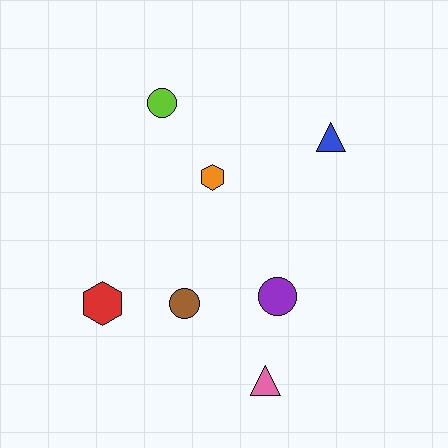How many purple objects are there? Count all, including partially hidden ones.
There is 1 purple object.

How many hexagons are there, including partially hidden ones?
There are 2 hexagons.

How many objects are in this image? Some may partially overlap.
There are 7 objects.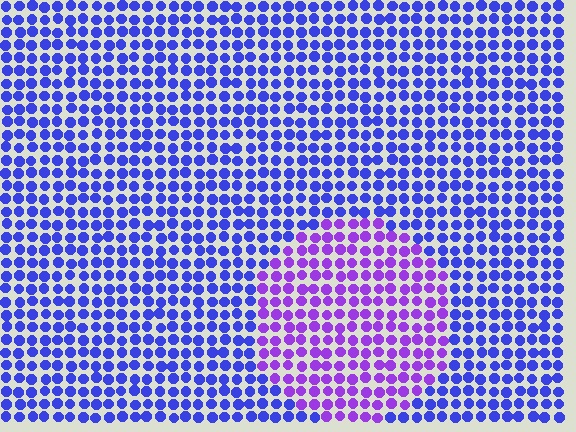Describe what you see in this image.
The image is filled with small blue elements in a uniform arrangement. A circle-shaped region is visible where the elements are tinted to a slightly different hue, forming a subtle color boundary.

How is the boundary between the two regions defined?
The boundary is defined purely by a slight shift in hue (about 38 degrees). Spacing, size, and orientation are identical on both sides.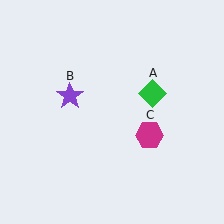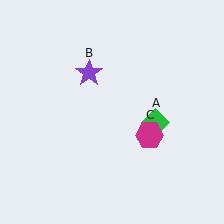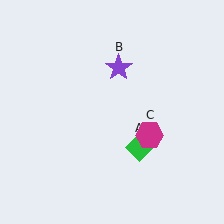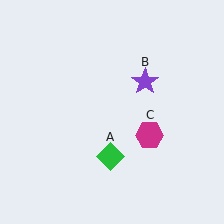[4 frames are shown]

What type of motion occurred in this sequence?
The green diamond (object A), purple star (object B) rotated clockwise around the center of the scene.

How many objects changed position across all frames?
2 objects changed position: green diamond (object A), purple star (object B).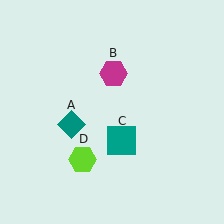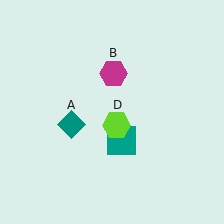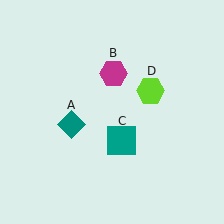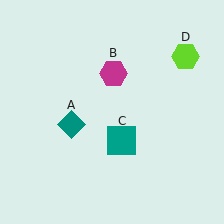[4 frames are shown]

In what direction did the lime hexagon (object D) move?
The lime hexagon (object D) moved up and to the right.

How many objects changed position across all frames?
1 object changed position: lime hexagon (object D).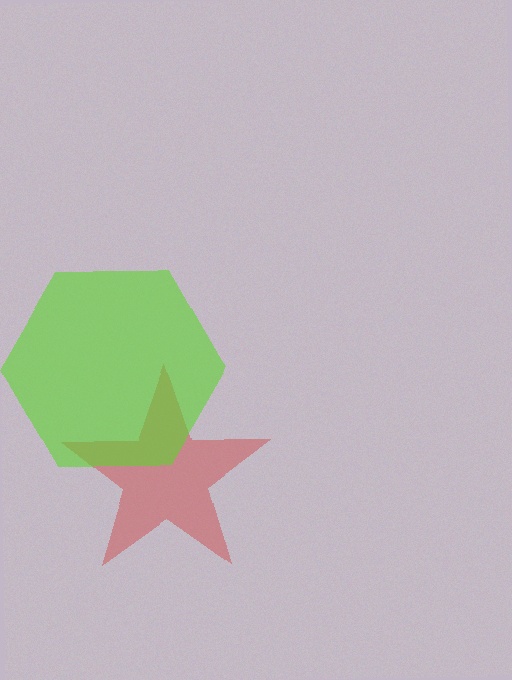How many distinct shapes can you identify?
There are 2 distinct shapes: a red star, a lime hexagon.